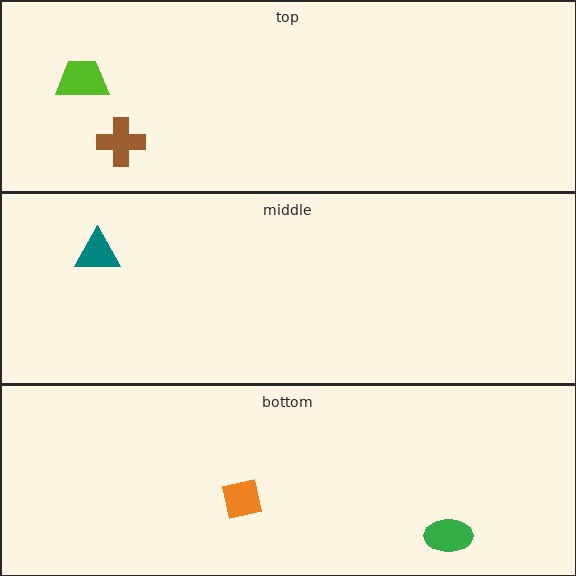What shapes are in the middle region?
The teal triangle.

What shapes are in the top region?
The brown cross, the lime trapezoid.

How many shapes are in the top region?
2.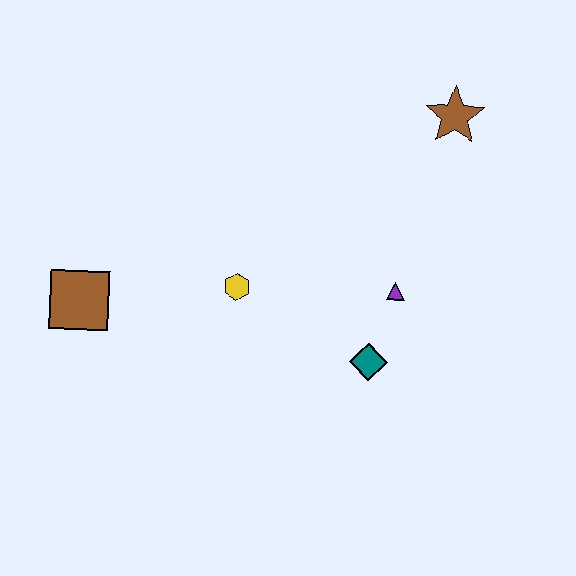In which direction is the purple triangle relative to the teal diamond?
The purple triangle is above the teal diamond.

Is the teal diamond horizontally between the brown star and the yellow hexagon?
Yes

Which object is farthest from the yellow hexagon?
The brown star is farthest from the yellow hexagon.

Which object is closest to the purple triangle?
The teal diamond is closest to the purple triangle.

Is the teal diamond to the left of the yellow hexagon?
No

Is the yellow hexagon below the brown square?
No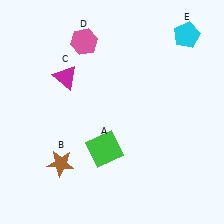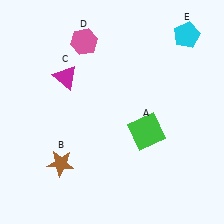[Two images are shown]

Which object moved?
The green square (A) moved right.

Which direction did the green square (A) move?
The green square (A) moved right.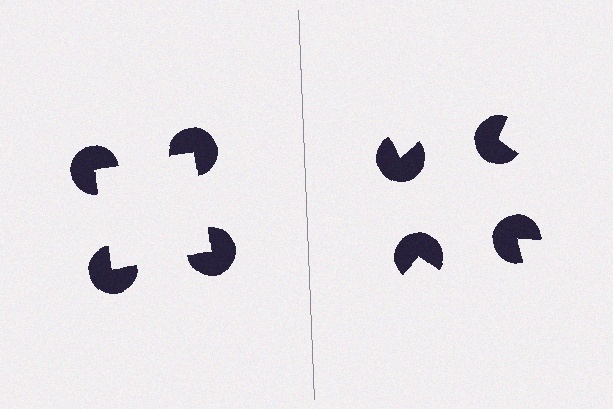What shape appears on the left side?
An illusory square.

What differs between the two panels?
The pac-man discs are positioned identically on both sides; only the wedge orientations differ. On the left they align to a square; on the right they are misaligned.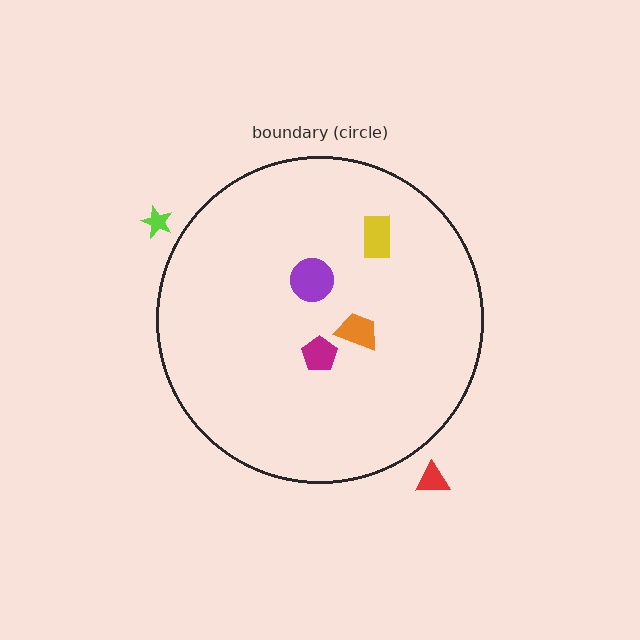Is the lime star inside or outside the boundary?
Outside.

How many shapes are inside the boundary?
4 inside, 2 outside.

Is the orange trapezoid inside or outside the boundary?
Inside.